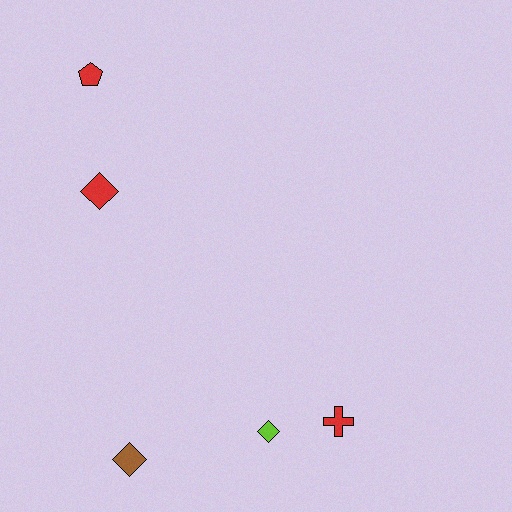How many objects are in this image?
There are 5 objects.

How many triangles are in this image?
There are no triangles.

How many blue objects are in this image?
There are no blue objects.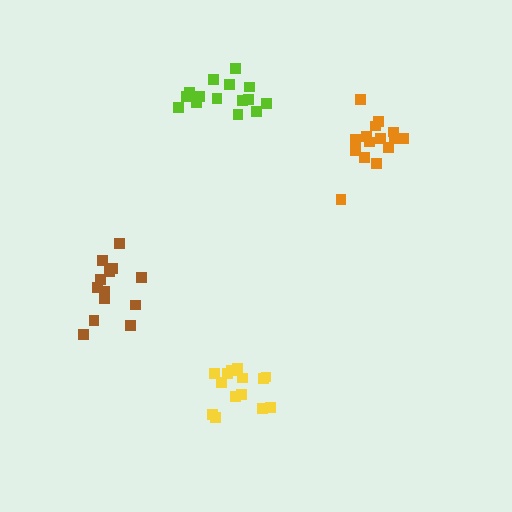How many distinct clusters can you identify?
There are 4 distinct clusters.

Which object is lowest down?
The yellow cluster is bottommost.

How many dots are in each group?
Group 1: 15 dots, Group 2: 15 dots, Group 3: 14 dots, Group 4: 13 dots (57 total).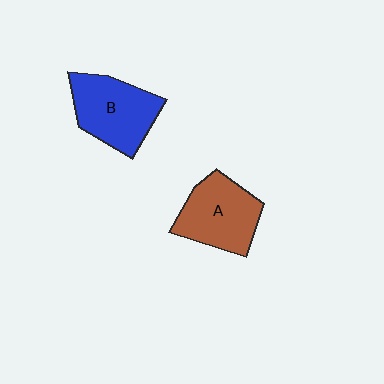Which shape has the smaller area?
Shape A (brown).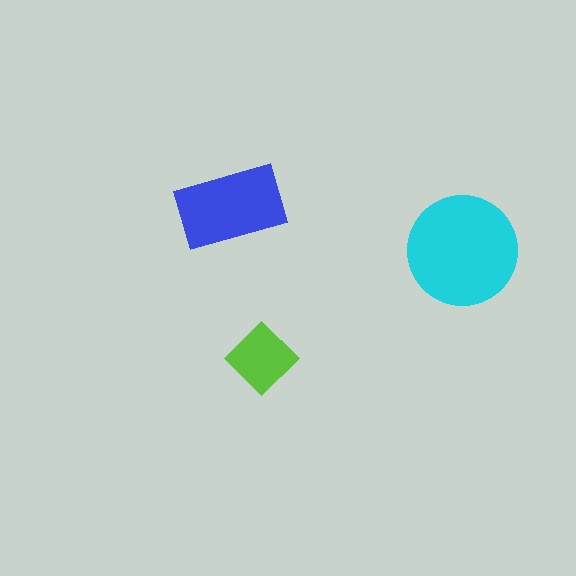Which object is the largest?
The cyan circle.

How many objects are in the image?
There are 3 objects in the image.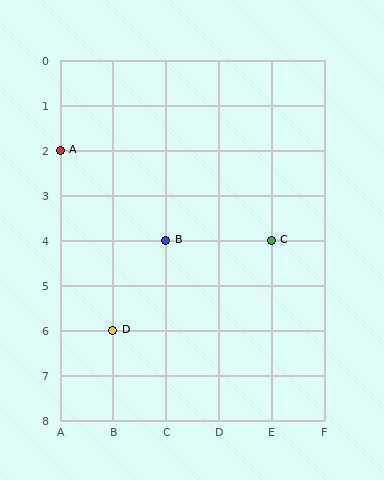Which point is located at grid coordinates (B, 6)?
Point D is at (B, 6).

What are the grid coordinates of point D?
Point D is at grid coordinates (B, 6).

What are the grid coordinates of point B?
Point B is at grid coordinates (C, 4).